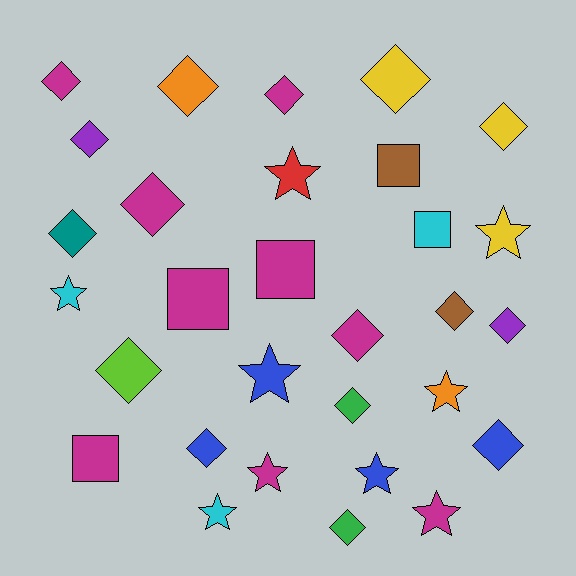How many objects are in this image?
There are 30 objects.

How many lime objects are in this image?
There is 1 lime object.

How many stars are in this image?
There are 9 stars.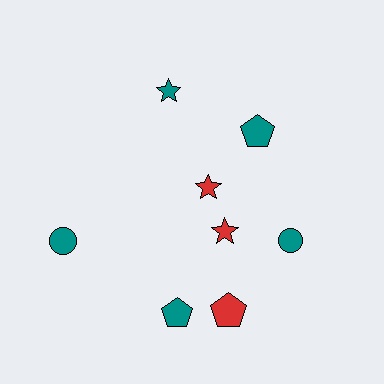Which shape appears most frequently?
Star, with 3 objects.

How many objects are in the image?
There are 8 objects.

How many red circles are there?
There are no red circles.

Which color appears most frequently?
Teal, with 5 objects.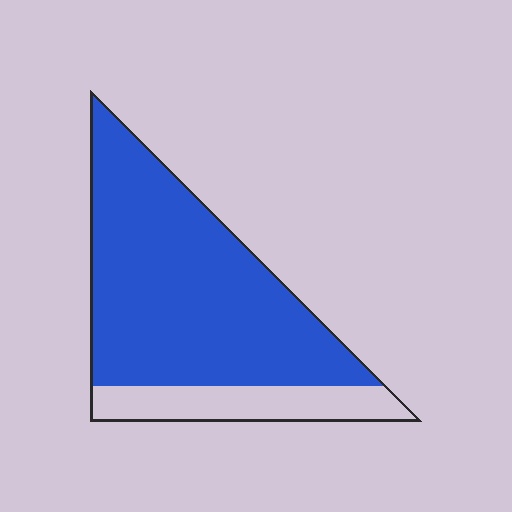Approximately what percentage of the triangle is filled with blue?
Approximately 80%.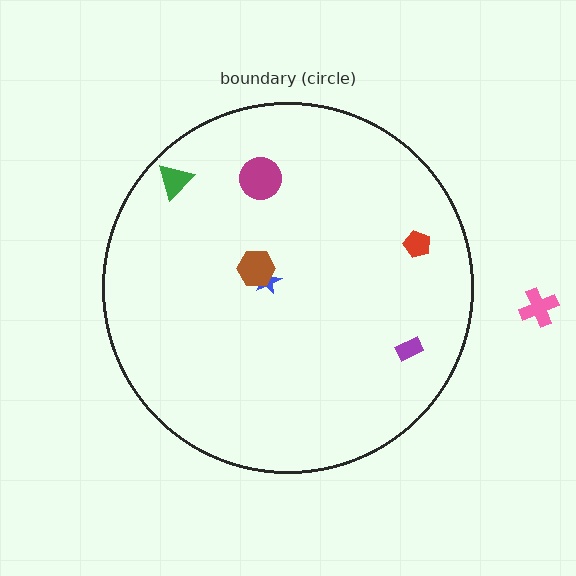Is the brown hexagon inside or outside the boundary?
Inside.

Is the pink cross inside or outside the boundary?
Outside.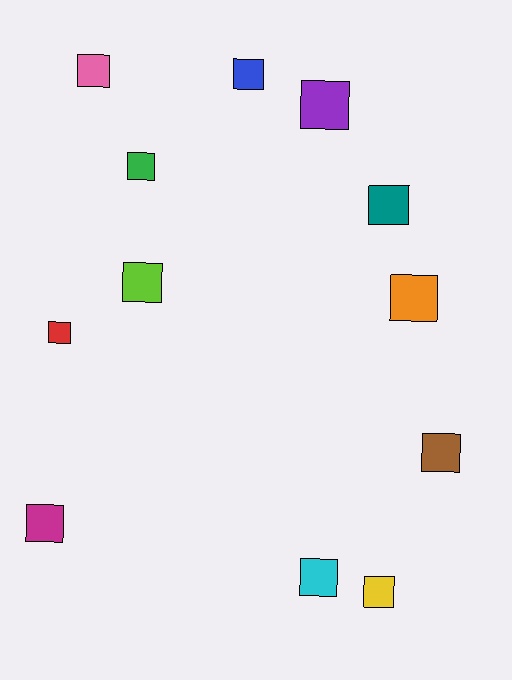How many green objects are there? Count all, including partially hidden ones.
There is 1 green object.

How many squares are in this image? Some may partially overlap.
There are 12 squares.